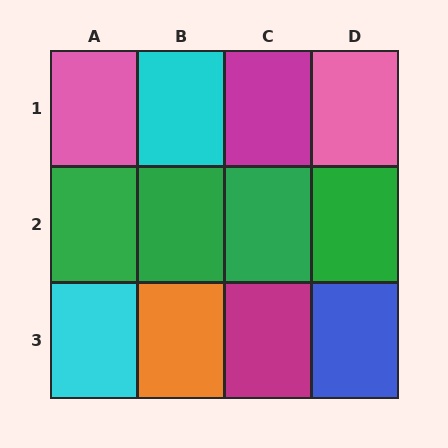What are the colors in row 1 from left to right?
Pink, cyan, magenta, pink.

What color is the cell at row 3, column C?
Magenta.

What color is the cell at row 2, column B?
Green.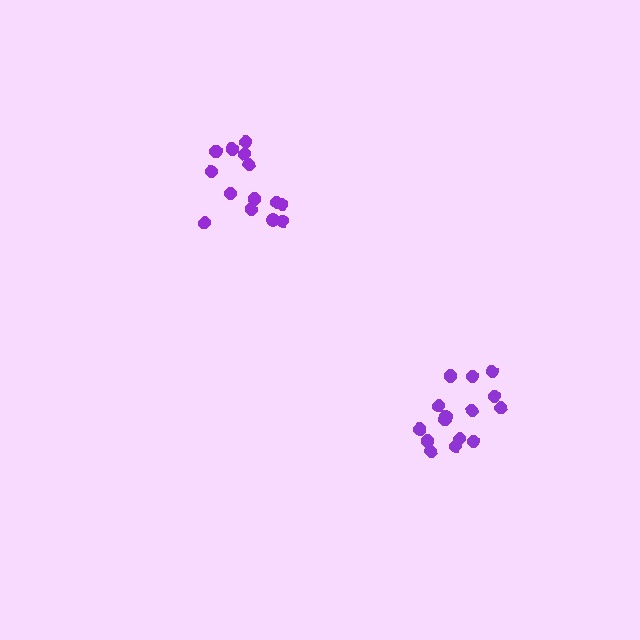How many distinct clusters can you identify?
There are 2 distinct clusters.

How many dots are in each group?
Group 1: 16 dots, Group 2: 14 dots (30 total).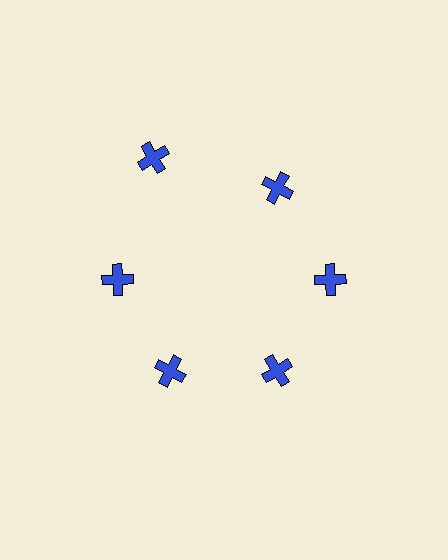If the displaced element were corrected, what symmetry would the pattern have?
It would have 6-fold rotational symmetry — the pattern would map onto itself every 60 degrees.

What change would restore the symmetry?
The symmetry would be restored by moving it inward, back onto the ring so that all 6 crosses sit at equal angles and equal distance from the center.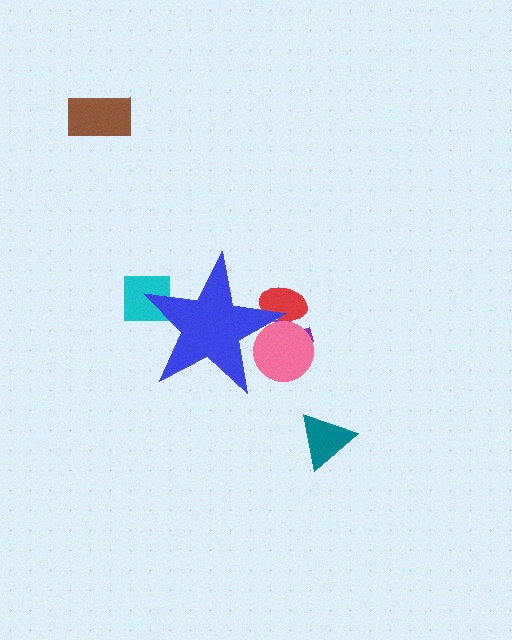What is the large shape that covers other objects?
A blue star.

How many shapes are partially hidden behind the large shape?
4 shapes are partially hidden.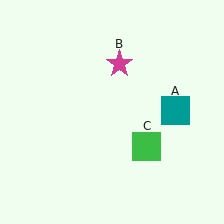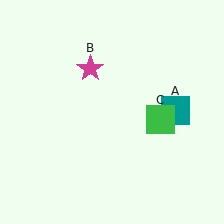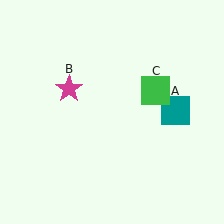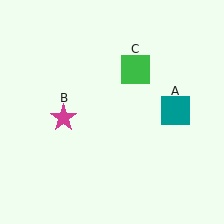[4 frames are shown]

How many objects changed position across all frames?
2 objects changed position: magenta star (object B), green square (object C).